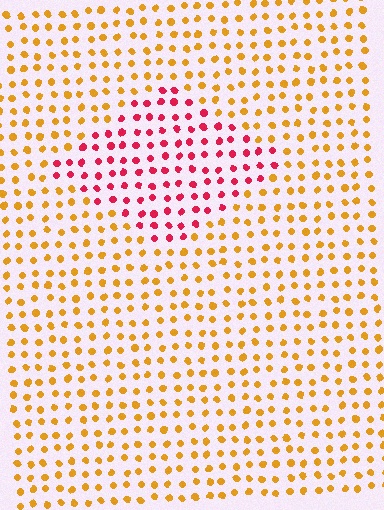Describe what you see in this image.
The image is filled with small orange elements in a uniform arrangement. A diamond-shaped region is visible where the elements are tinted to a slightly different hue, forming a subtle color boundary.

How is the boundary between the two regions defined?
The boundary is defined purely by a slight shift in hue (about 54 degrees). Spacing, size, and orientation are identical on both sides.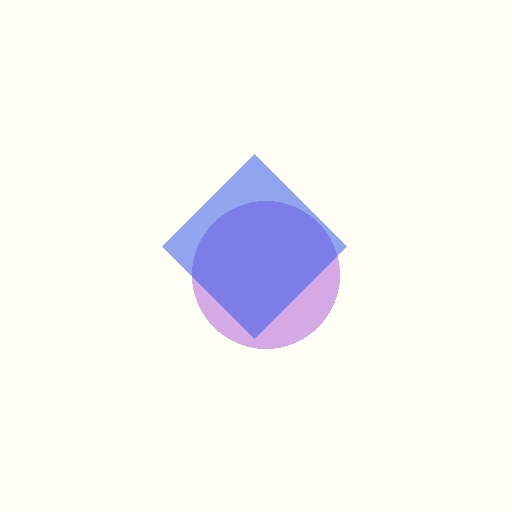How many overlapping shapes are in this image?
There are 2 overlapping shapes in the image.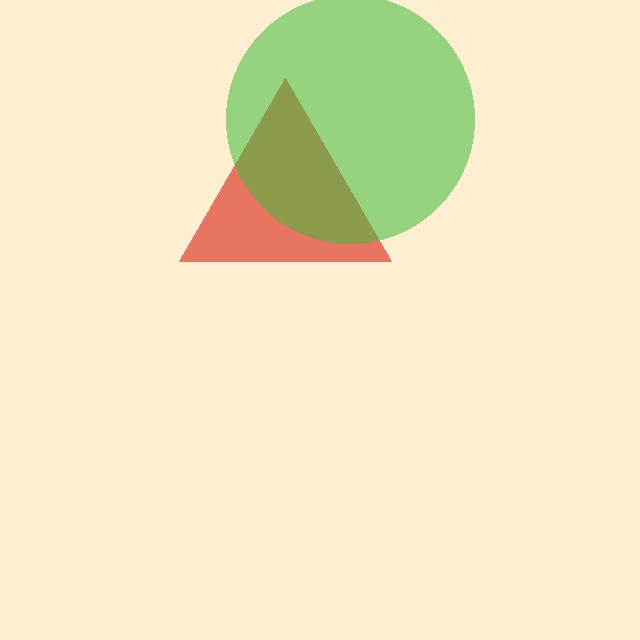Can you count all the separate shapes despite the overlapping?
Yes, there are 2 separate shapes.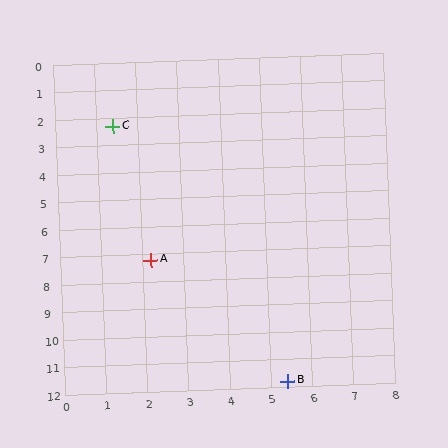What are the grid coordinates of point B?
Point B is at approximately (5.4, 11.8).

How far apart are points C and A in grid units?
Points C and A are about 5.0 grid units apart.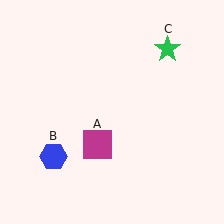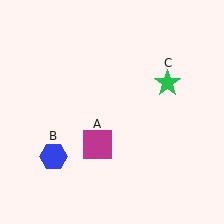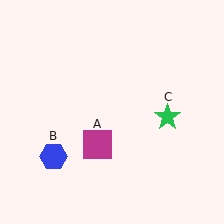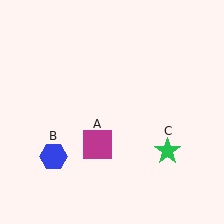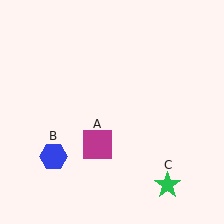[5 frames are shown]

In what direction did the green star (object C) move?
The green star (object C) moved down.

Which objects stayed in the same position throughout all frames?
Magenta square (object A) and blue hexagon (object B) remained stationary.